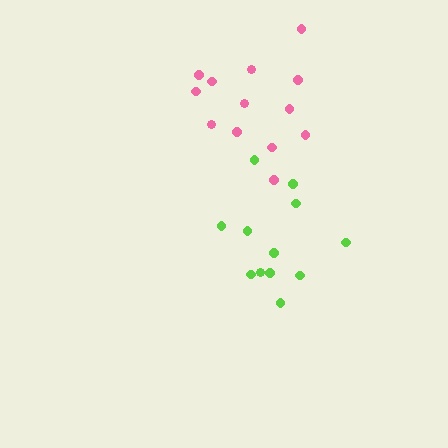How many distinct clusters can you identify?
There are 2 distinct clusters.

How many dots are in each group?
Group 1: 13 dots, Group 2: 12 dots (25 total).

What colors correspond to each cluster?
The clusters are colored: pink, lime.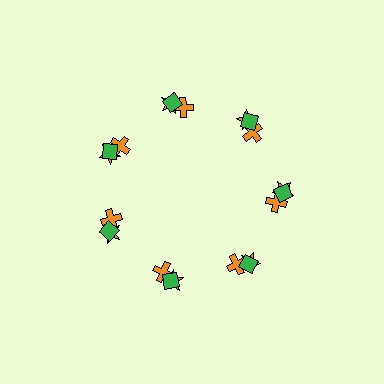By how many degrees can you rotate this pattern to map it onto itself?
The pattern maps onto itself every 51 degrees of rotation.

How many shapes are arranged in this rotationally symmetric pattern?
There are 21 shapes, arranged in 7 groups of 3.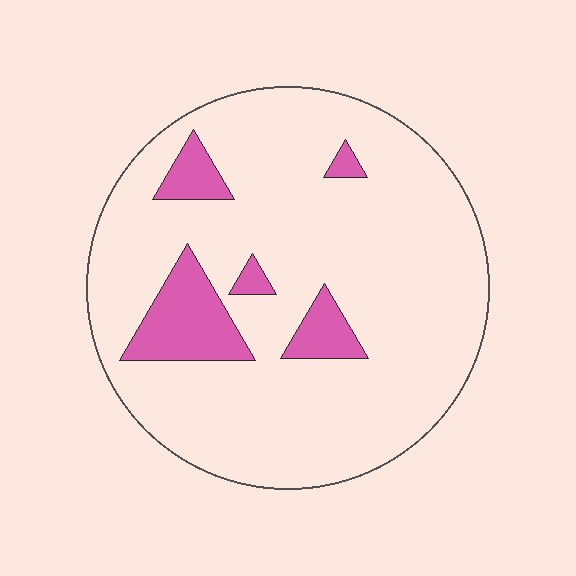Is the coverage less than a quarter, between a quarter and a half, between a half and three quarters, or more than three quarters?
Less than a quarter.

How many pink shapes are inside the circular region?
5.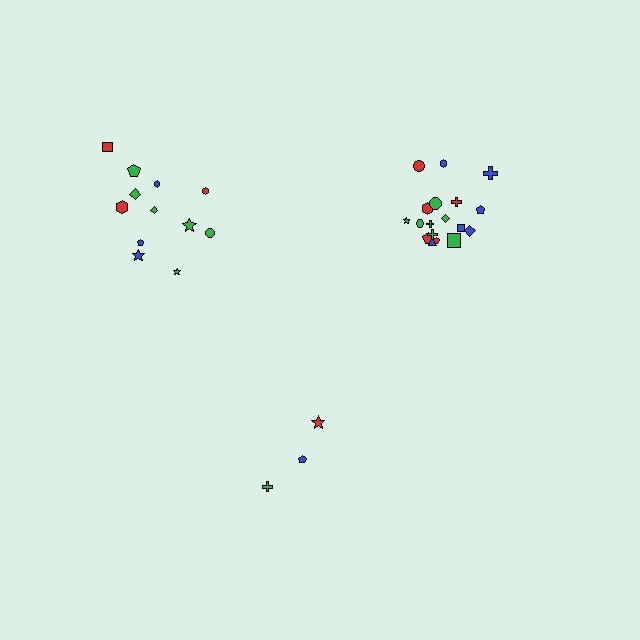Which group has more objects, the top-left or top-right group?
The top-right group.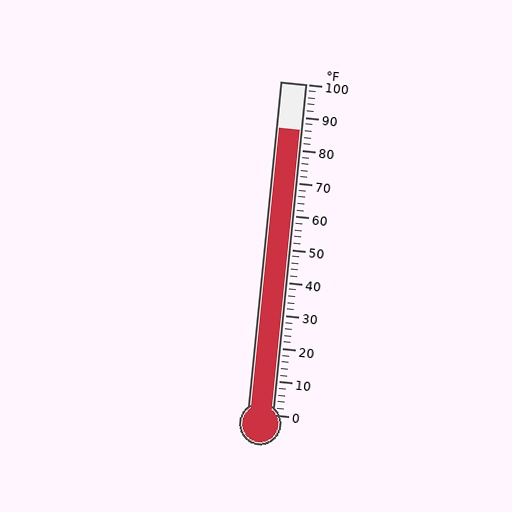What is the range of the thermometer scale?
The thermometer scale ranges from 0°F to 100°F.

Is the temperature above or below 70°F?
The temperature is above 70°F.